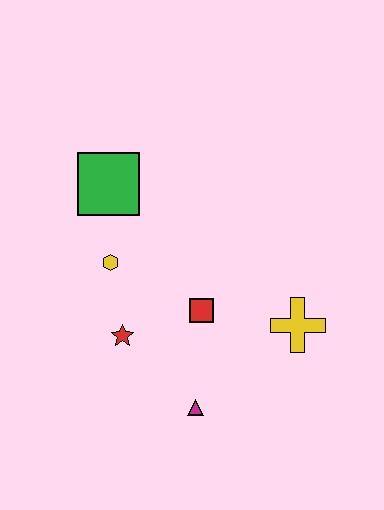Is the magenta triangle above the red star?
No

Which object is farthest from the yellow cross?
The green square is farthest from the yellow cross.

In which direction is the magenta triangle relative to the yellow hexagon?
The magenta triangle is below the yellow hexagon.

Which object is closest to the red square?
The red star is closest to the red square.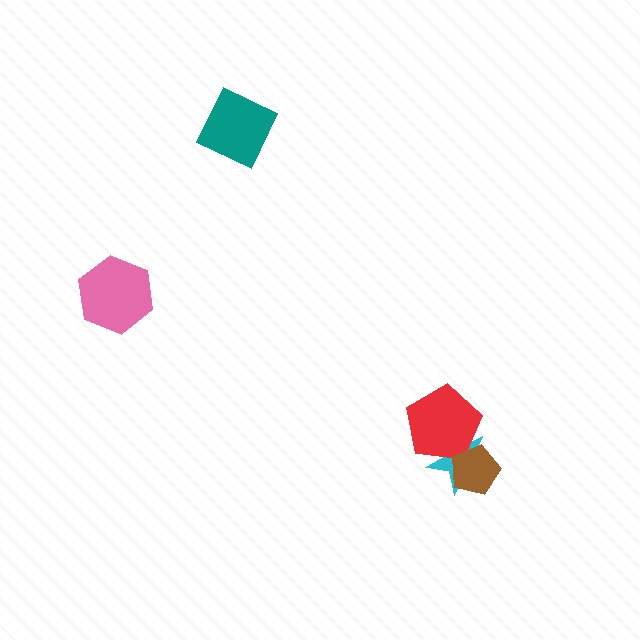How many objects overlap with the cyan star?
2 objects overlap with the cyan star.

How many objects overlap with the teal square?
0 objects overlap with the teal square.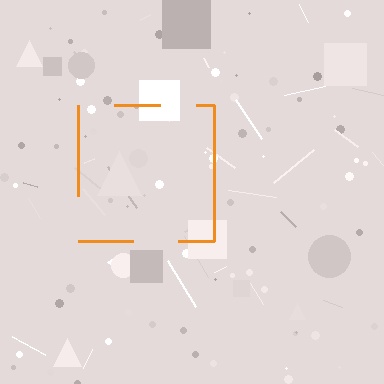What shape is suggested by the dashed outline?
The dashed outline suggests a square.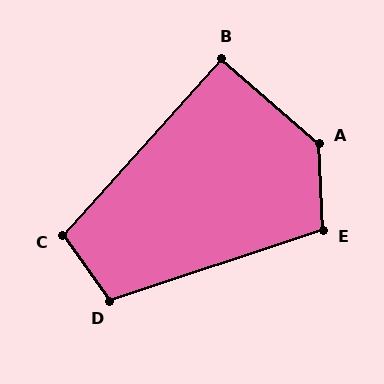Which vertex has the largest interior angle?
A, at approximately 133 degrees.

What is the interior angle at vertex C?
Approximately 102 degrees (obtuse).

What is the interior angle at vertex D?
Approximately 107 degrees (obtuse).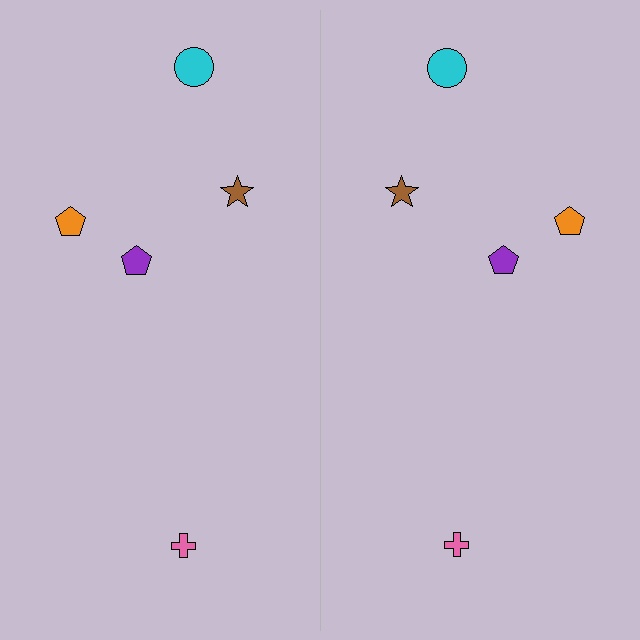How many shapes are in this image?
There are 10 shapes in this image.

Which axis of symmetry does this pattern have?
The pattern has a vertical axis of symmetry running through the center of the image.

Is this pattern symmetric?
Yes, this pattern has bilateral (reflection) symmetry.